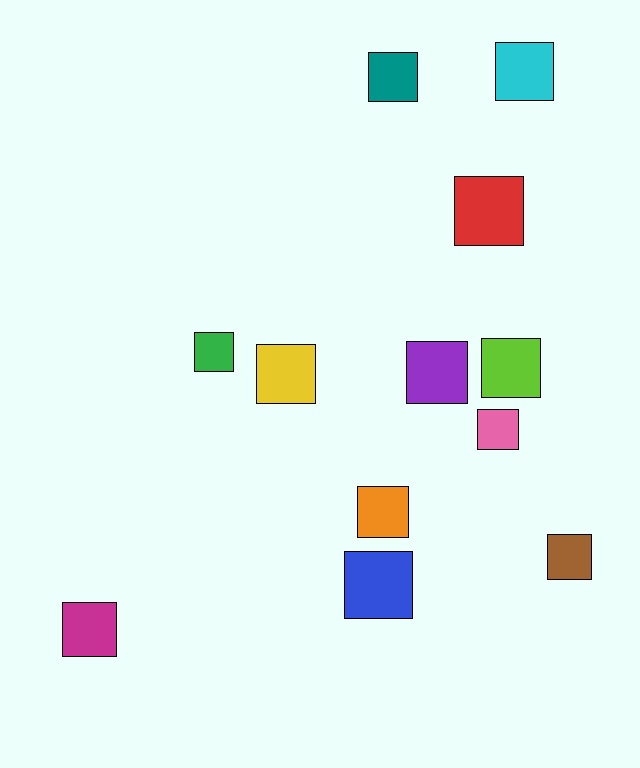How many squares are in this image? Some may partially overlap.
There are 12 squares.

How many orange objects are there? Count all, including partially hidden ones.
There is 1 orange object.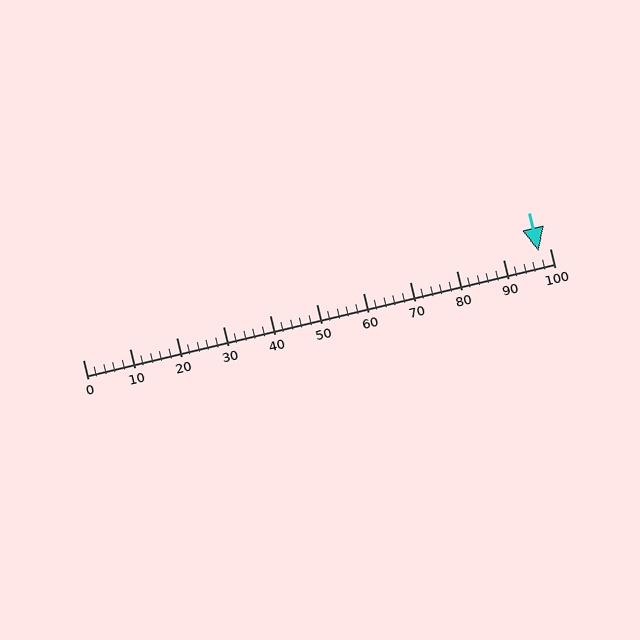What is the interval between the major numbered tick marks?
The major tick marks are spaced 10 units apart.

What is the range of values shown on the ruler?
The ruler shows values from 0 to 100.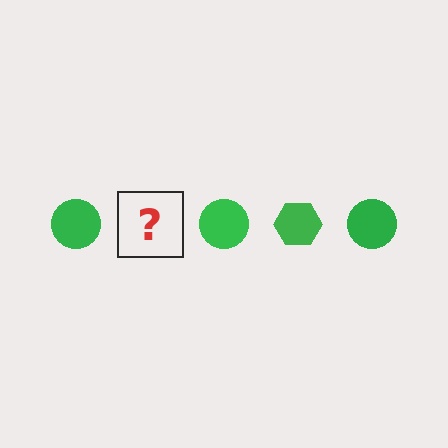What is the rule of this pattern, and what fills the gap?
The rule is that the pattern cycles through circle, hexagon shapes in green. The gap should be filled with a green hexagon.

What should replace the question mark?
The question mark should be replaced with a green hexagon.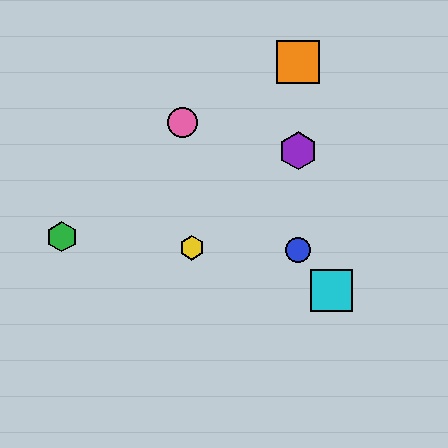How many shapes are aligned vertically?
4 shapes (the red hexagon, the blue circle, the purple hexagon, the orange square) are aligned vertically.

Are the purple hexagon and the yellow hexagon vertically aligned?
No, the purple hexagon is at x≈298 and the yellow hexagon is at x≈192.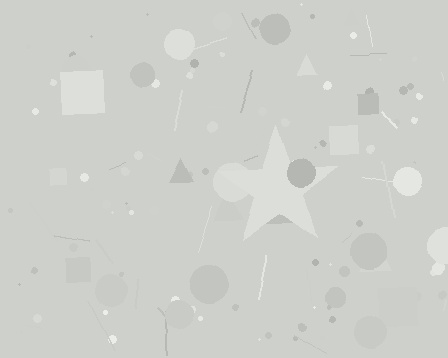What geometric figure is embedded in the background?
A star is embedded in the background.